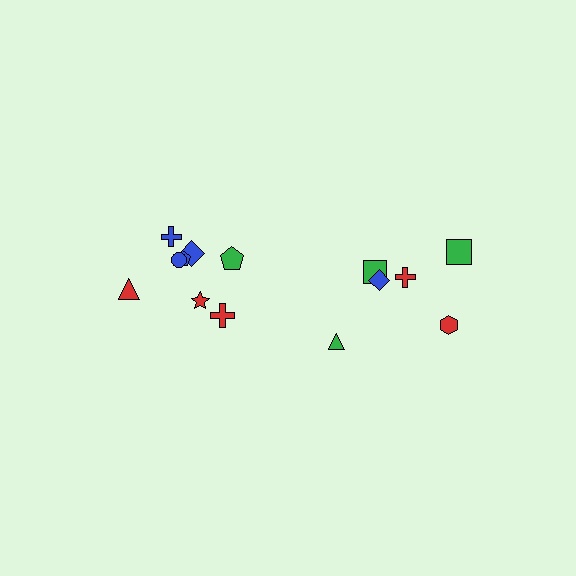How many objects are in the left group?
There are 8 objects.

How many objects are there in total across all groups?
There are 14 objects.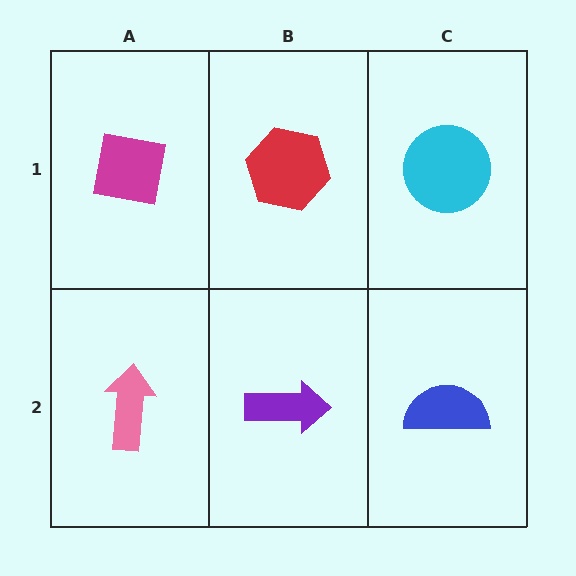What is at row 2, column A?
A pink arrow.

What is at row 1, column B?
A red hexagon.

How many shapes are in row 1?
3 shapes.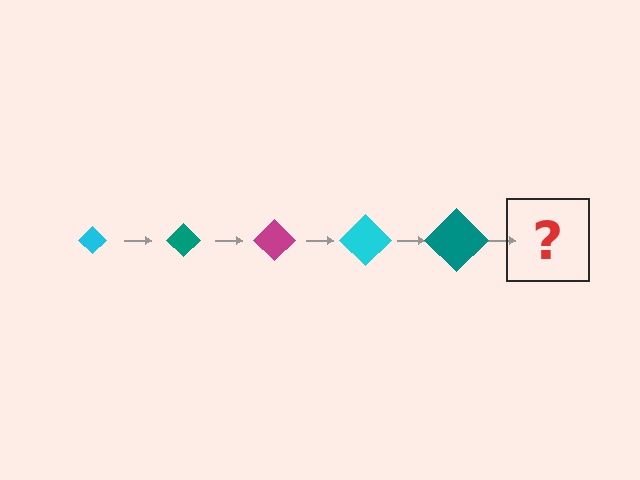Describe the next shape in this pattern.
It should be a magenta diamond, larger than the previous one.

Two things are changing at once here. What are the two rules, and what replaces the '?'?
The two rules are that the diamond grows larger each step and the color cycles through cyan, teal, and magenta. The '?' should be a magenta diamond, larger than the previous one.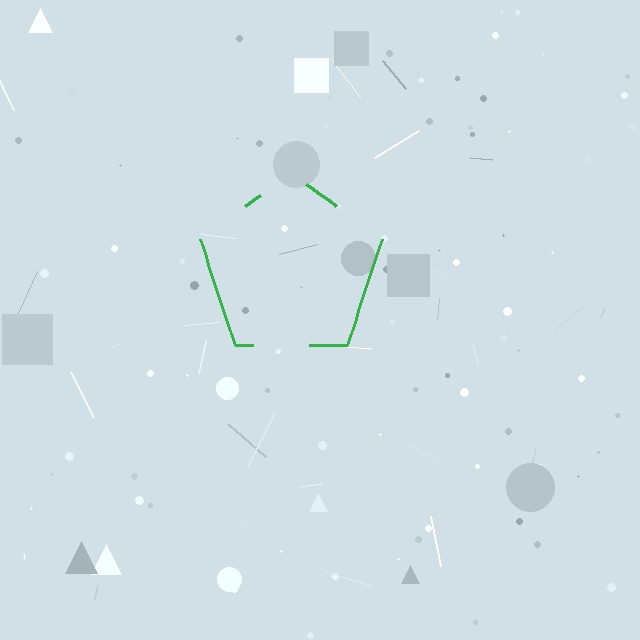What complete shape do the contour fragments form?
The contour fragments form a pentagon.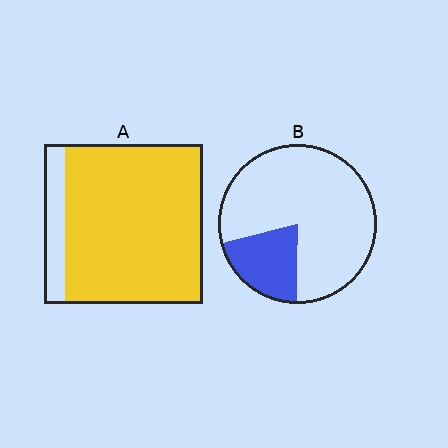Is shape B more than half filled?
No.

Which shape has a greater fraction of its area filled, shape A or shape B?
Shape A.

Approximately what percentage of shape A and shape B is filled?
A is approximately 85% and B is approximately 20%.